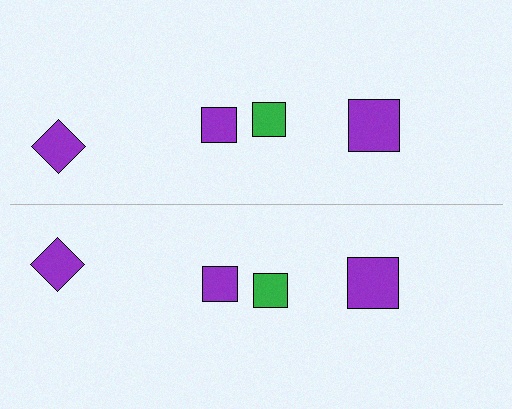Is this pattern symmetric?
Yes, this pattern has bilateral (reflection) symmetry.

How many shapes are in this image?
There are 8 shapes in this image.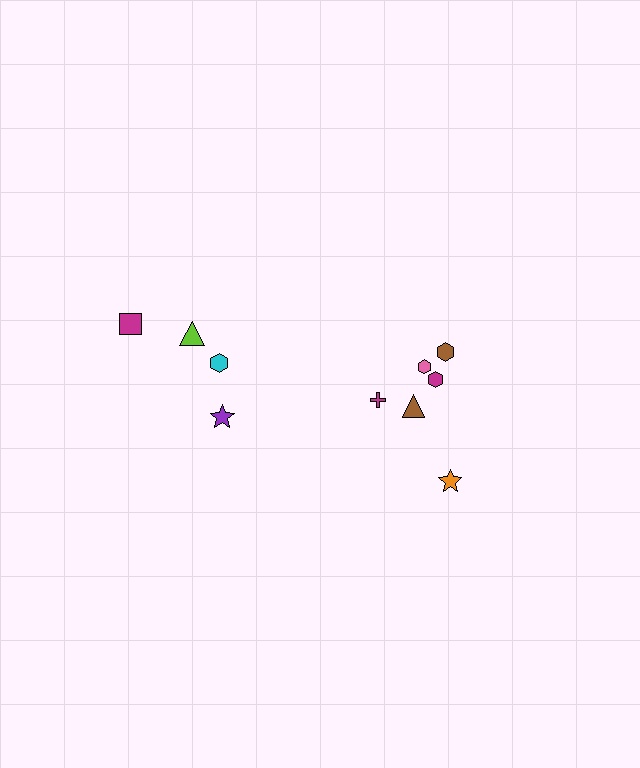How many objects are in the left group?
There are 4 objects.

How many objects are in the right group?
There are 6 objects.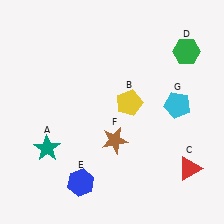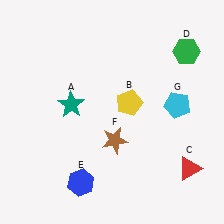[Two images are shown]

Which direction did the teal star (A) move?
The teal star (A) moved up.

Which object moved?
The teal star (A) moved up.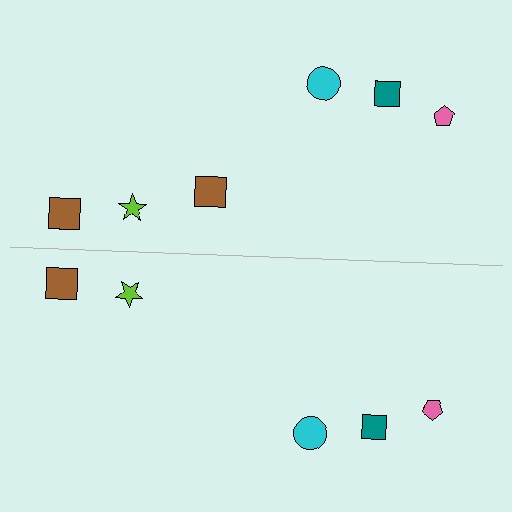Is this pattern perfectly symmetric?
No, the pattern is not perfectly symmetric. A brown square is missing from the bottom side.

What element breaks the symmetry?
A brown square is missing from the bottom side.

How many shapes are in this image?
There are 11 shapes in this image.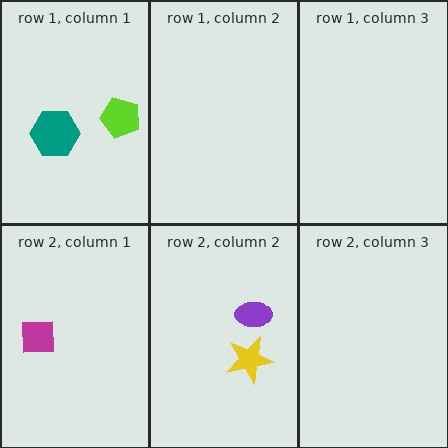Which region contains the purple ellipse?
The row 2, column 2 region.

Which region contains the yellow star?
The row 2, column 2 region.